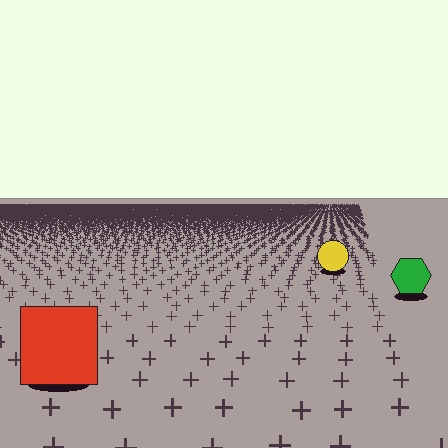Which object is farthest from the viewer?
The yellow circle is farthest from the viewer. It appears smaller and the ground texture around it is denser.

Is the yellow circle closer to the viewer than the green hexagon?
No. The green hexagon is closer — you can tell from the texture gradient: the ground texture is coarser near it.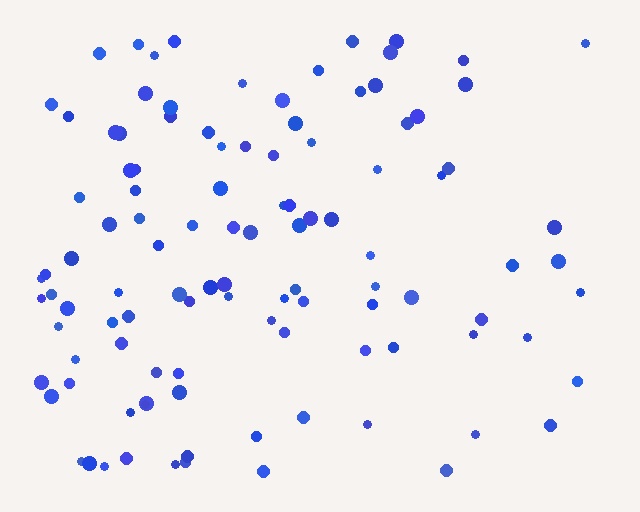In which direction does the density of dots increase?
From right to left, with the left side densest.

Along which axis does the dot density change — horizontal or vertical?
Horizontal.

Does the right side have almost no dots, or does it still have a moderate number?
Still a moderate number, just noticeably fewer than the left.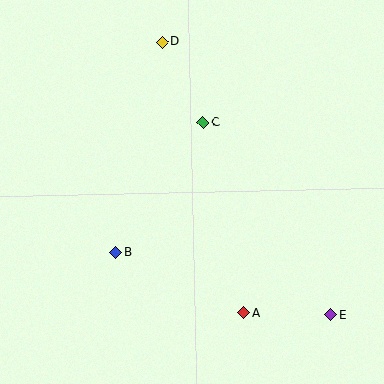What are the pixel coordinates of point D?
Point D is at (162, 42).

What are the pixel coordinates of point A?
Point A is at (243, 313).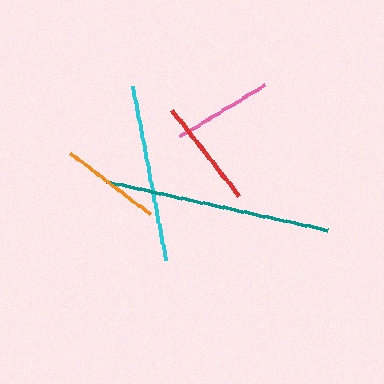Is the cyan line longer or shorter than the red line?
The cyan line is longer than the red line.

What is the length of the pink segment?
The pink segment is approximately 99 pixels long.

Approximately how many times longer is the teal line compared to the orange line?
The teal line is approximately 2.2 times the length of the orange line.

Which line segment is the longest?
The teal line is the longest at approximately 226 pixels.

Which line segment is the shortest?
The pink line is the shortest at approximately 99 pixels.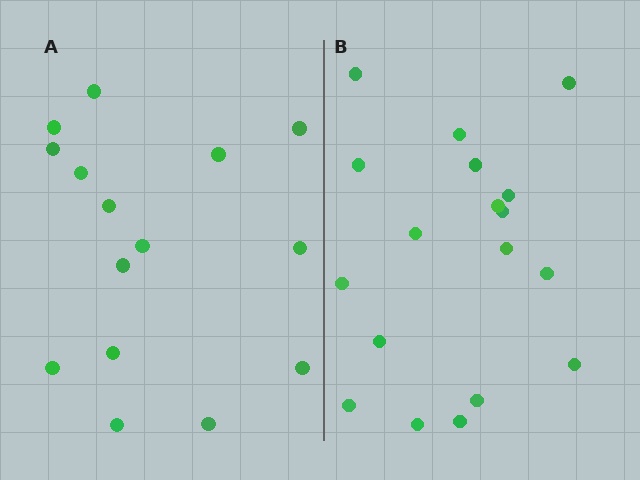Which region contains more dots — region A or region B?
Region B (the right region) has more dots.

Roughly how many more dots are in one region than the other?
Region B has just a few more — roughly 2 or 3 more dots than region A.